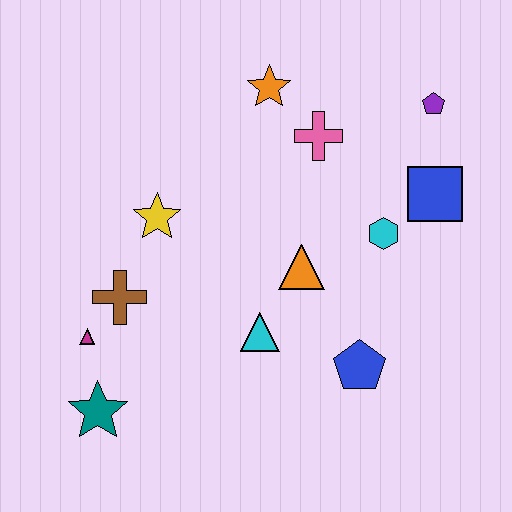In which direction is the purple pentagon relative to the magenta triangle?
The purple pentagon is to the right of the magenta triangle.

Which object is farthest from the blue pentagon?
The orange star is farthest from the blue pentagon.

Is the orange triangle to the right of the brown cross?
Yes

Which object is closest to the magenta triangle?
The brown cross is closest to the magenta triangle.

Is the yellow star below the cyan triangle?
No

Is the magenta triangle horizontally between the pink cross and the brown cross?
No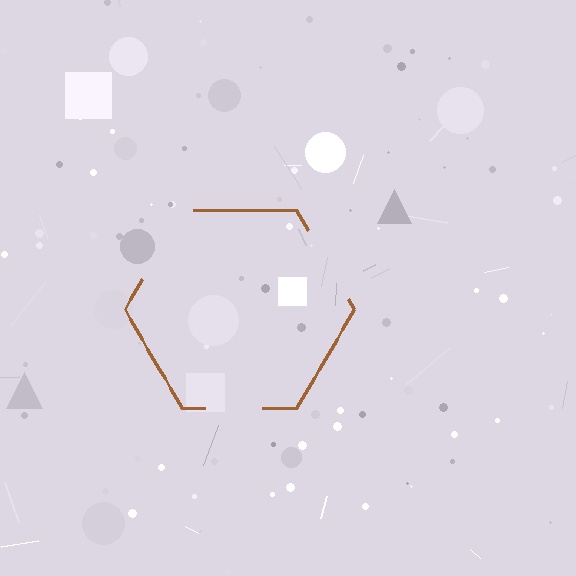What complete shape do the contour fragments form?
The contour fragments form a hexagon.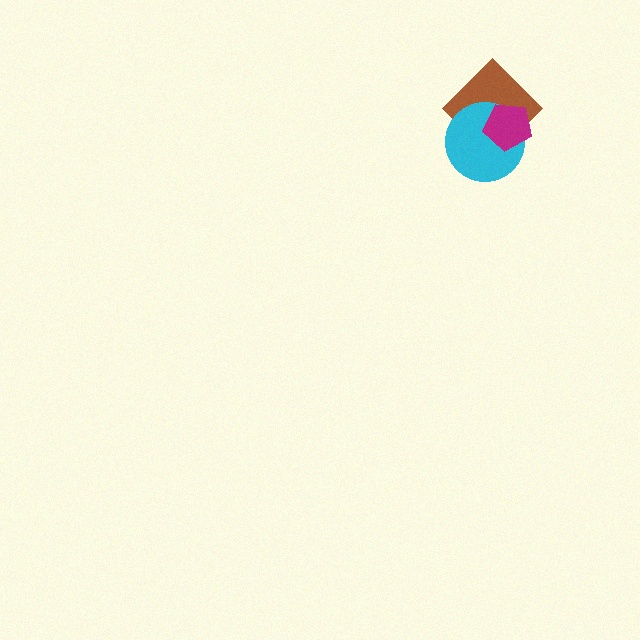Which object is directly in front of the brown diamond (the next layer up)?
The cyan circle is directly in front of the brown diamond.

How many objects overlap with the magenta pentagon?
2 objects overlap with the magenta pentagon.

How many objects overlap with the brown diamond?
2 objects overlap with the brown diamond.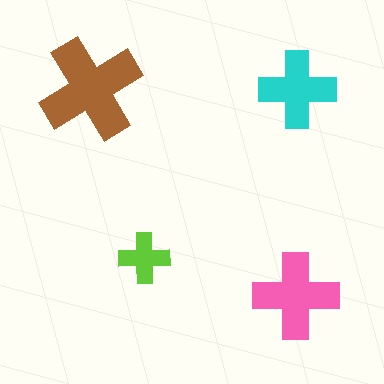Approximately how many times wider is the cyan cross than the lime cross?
About 1.5 times wider.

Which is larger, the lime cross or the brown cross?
The brown one.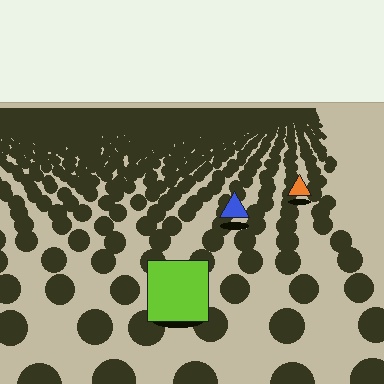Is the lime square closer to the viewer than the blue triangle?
Yes. The lime square is closer — you can tell from the texture gradient: the ground texture is coarser near it.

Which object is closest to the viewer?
The lime square is closest. The texture marks near it are larger and more spread out.